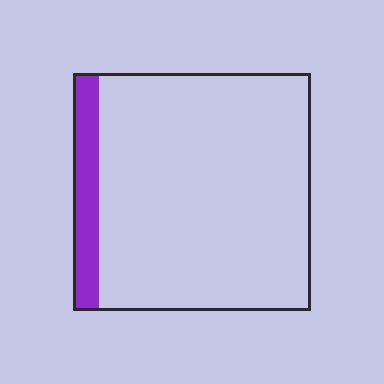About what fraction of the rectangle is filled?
About one tenth (1/10).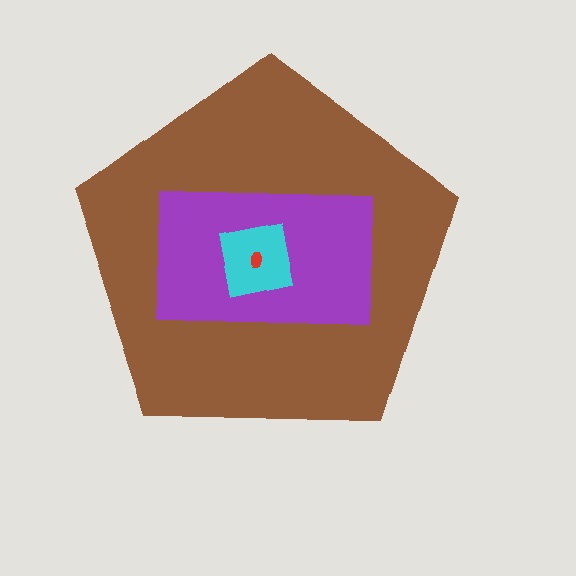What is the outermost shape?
The brown pentagon.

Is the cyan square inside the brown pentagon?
Yes.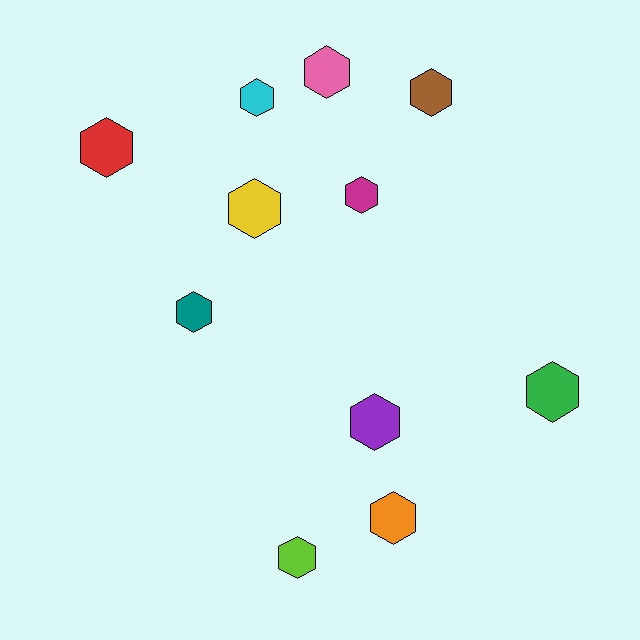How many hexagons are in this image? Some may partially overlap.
There are 11 hexagons.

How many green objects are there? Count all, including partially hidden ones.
There is 1 green object.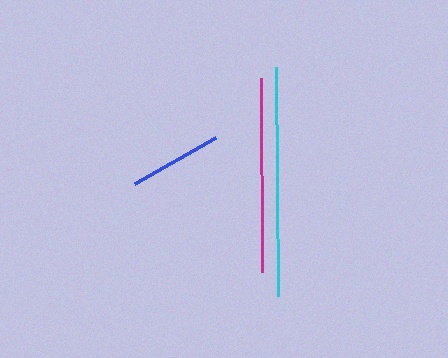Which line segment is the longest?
The cyan line is the longest at approximately 229 pixels.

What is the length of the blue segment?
The blue segment is approximately 93 pixels long.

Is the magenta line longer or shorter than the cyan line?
The cyan line is longer than the magenta line.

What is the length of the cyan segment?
The cyan segment is approximately 229 pixels long.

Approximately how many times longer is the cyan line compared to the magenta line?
The cyan line is approximately 1.2 times the length of the magenta line.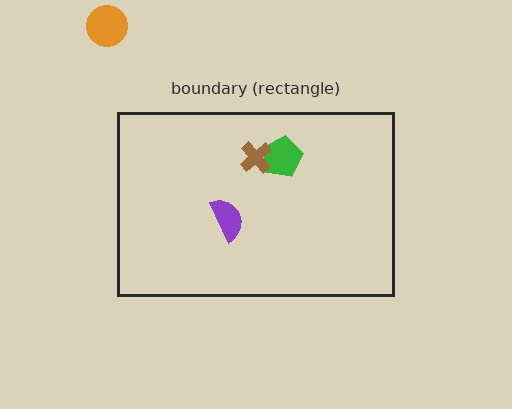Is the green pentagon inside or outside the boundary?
Inside.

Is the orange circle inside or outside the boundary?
Outside.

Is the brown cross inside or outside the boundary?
Inside.